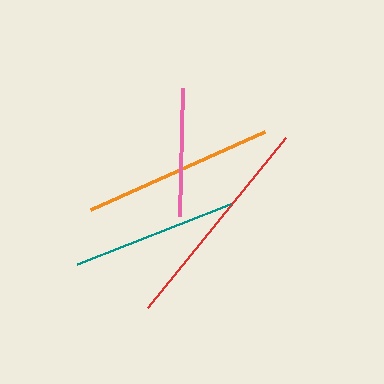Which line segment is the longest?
The red line is the longest at approximately 219 pixels.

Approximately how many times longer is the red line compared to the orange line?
The red line is approximately 1.1 times the length of the orange line.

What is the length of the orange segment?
The orange segment is approximately 191 pixels long.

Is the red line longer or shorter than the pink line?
The red line is longer than the pink line.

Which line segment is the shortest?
The pink line is the shortest at approximately 128 pixels.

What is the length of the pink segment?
The pink segment is approximately 128 pixels long.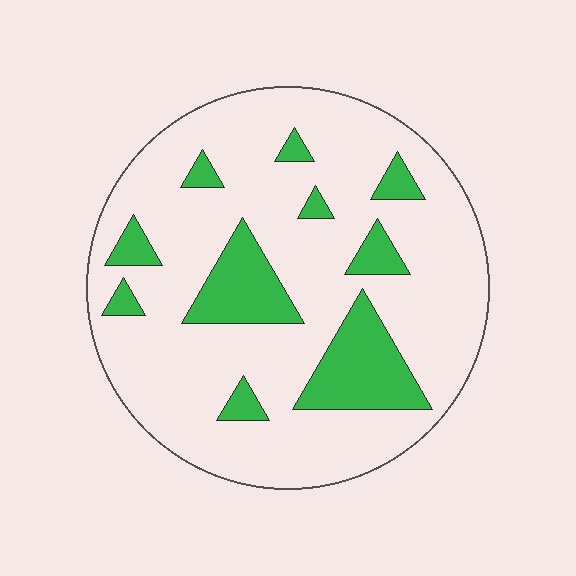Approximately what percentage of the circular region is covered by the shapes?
Approximately 20%.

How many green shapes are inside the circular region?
10.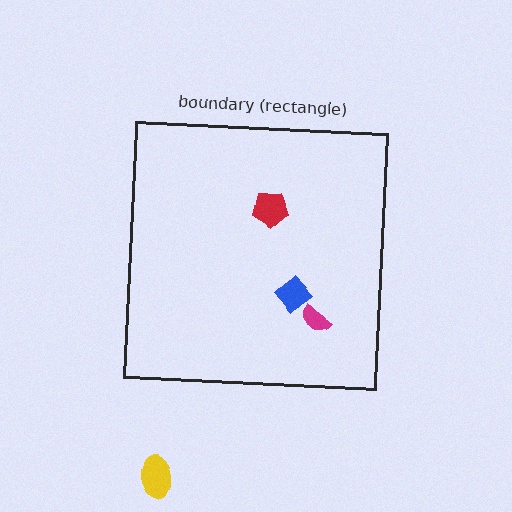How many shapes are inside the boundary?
3 inside, 1 outside.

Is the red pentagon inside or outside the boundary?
Inside.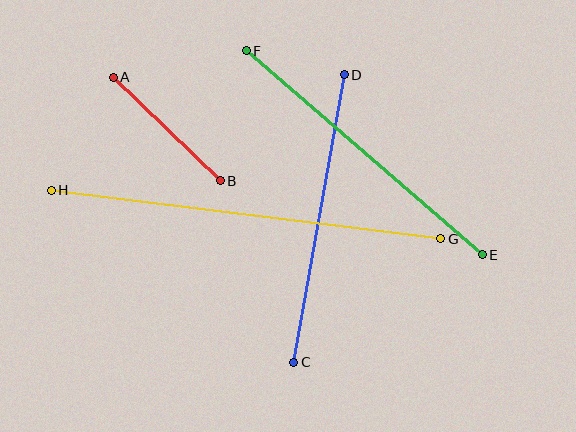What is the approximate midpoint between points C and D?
The midpoint is at approximately (319, 218) pixels.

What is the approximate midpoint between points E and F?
The midpoint is at approximately (364, 153) pixels.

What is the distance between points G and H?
The distance is approximately 393 pixels.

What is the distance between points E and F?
The distance is approximately 312 pixels.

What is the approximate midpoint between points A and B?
The midpoint is at approximately (167, 129) pixels.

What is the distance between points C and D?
The distance is approximately 292 pixels.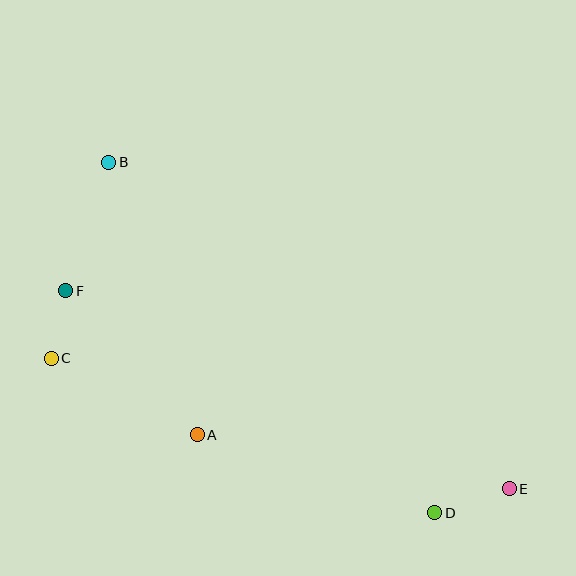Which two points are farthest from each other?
Points B and E are farthest from each other.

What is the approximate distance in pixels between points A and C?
The distance between A and C is approximately 165 pixels.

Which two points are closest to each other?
Points C and F are closest to each other.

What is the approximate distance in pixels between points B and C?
The distance between B and C is approximately 204 pixels.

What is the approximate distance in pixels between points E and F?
The distance between E and F is approximately 486 pixels.